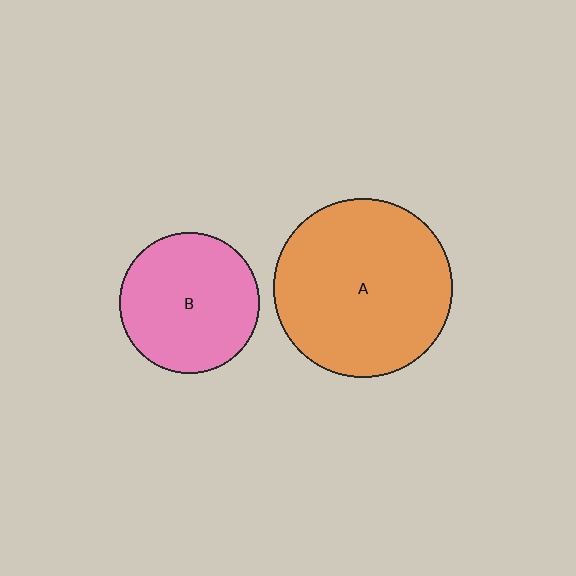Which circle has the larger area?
Circle A (orange).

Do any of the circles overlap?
No, none of the circles overlap.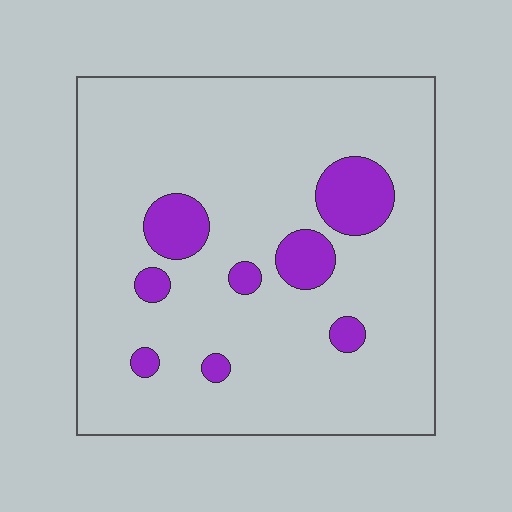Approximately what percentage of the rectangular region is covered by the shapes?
Approximately 10%.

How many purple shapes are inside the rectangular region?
8.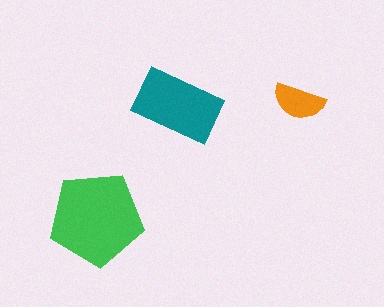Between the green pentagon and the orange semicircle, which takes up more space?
The green pentagon.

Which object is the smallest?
The orange semicircle.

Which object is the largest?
The green pentagon.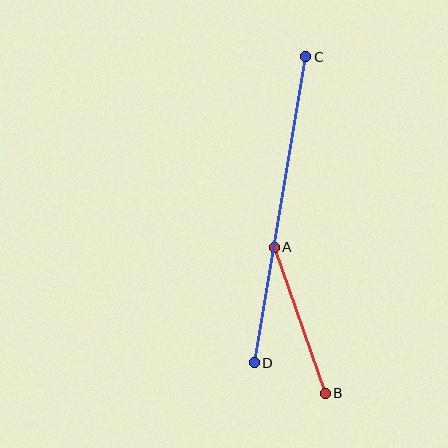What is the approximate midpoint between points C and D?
The midpoint is at approximately (280, 210) pixels.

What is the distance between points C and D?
The distance is approximately 310 pixels.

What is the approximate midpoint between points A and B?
The midpoint is at approximately (300, 320) pixels.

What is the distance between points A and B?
The distance is approximately 155 pixels.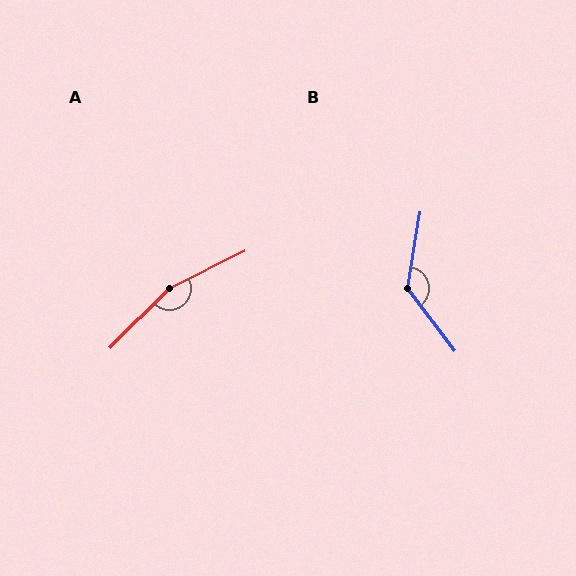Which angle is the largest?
A, at approximately 161 degrees.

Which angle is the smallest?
B, at approximately 134 degrees.